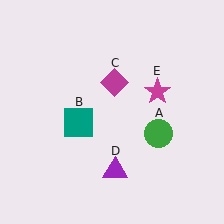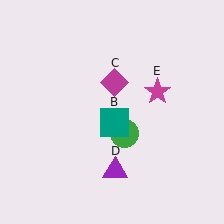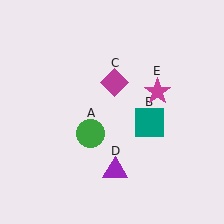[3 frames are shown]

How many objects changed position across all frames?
2 objects changed position: green circle (object A), teal square (object B).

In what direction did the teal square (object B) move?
The teal square (object B) moved right.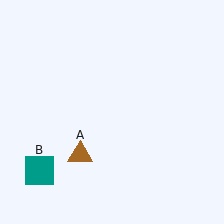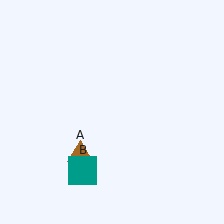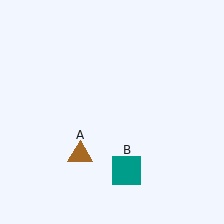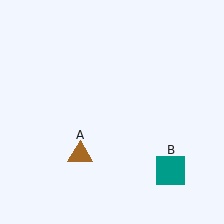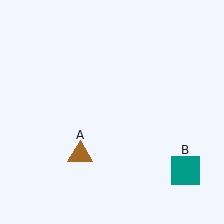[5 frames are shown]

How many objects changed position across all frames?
1 object changed position: teal square (object B).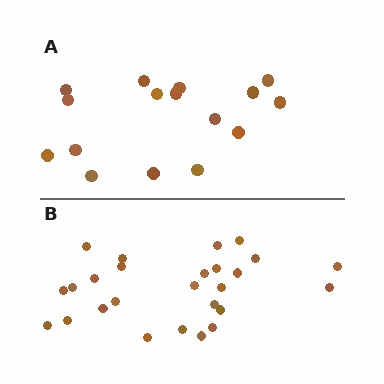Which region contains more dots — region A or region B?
Region B (the bottom region) has more dots.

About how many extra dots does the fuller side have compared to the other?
Region B has roughly 10 or so more dots than region A.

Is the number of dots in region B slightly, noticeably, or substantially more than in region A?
Region B has substantially more. The ratio is roughly 1.6 to 1.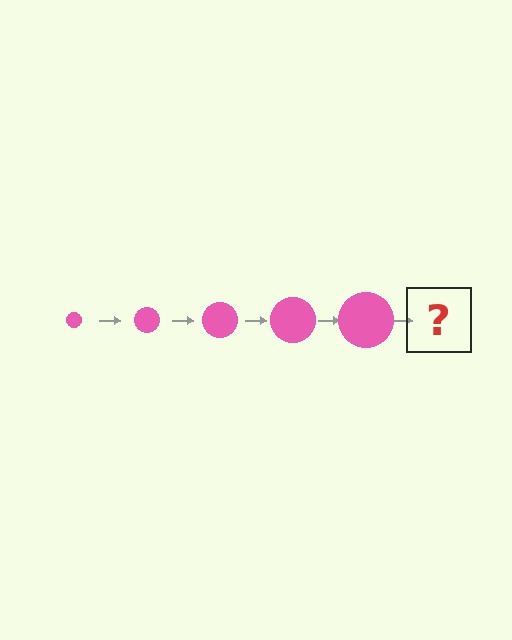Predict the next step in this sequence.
The next step is a pink circle, larger than the previous one.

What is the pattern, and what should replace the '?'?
The pattern is that the circle gets progressively larger each step. The '?' should be a pink circle, larger than the previous one.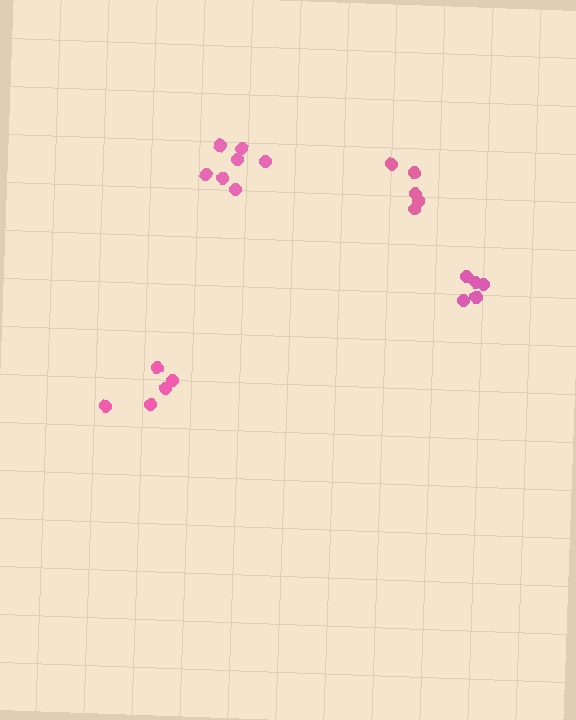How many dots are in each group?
Group 1: 5 dots, Group 2: 5 dots, Group 3: 5 dots, Group 4: 7 dots (22 total).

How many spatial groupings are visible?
There are 4 spatial groupings.